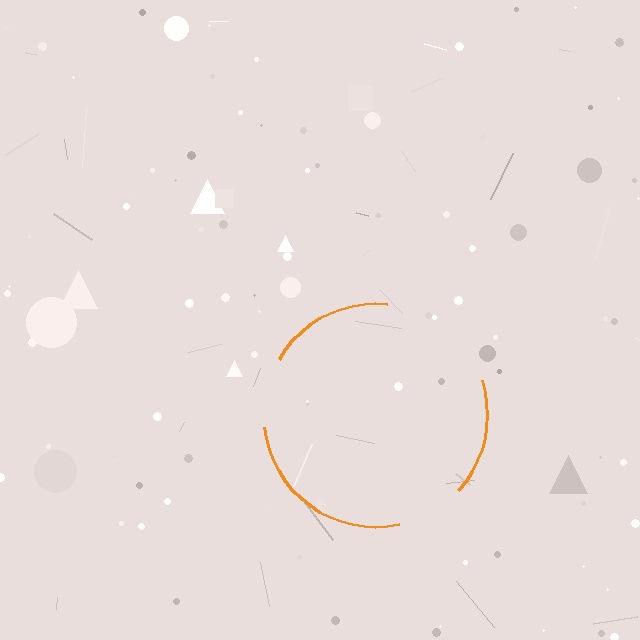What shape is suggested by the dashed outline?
The dashed outline suggests a circle.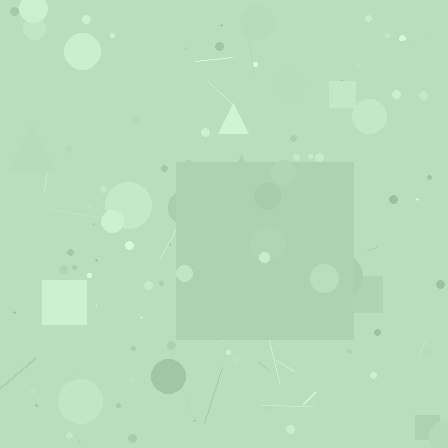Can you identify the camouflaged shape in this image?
The camouflaged shape is a square.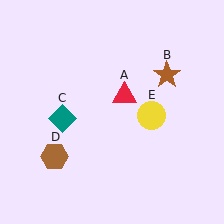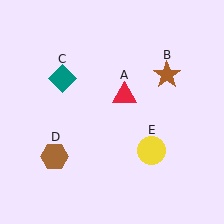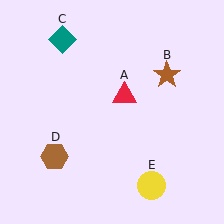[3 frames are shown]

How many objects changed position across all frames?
2 objects changed position: teal diamond (object C), yellow circle (object E).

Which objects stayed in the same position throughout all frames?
Red triangle (object A) and brown star (object B) and brown hexagon (object D) remained stationary.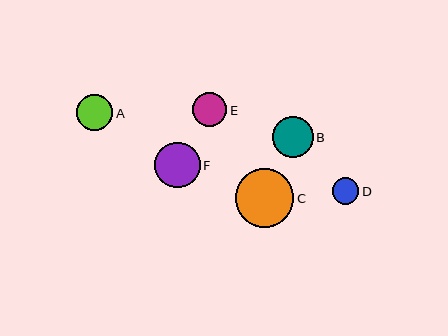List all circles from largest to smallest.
From largest to smallest: C, F, B, A, E, D.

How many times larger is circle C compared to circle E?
Circle C is approximately 1.7 times the size of circle E.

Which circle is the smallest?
Circle D is the smallest with a size of approximately 26 pixels.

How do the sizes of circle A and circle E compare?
Circle A and circle E are approximately the same size.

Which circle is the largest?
Circle C is the largest with a size of approximately 59 pixels.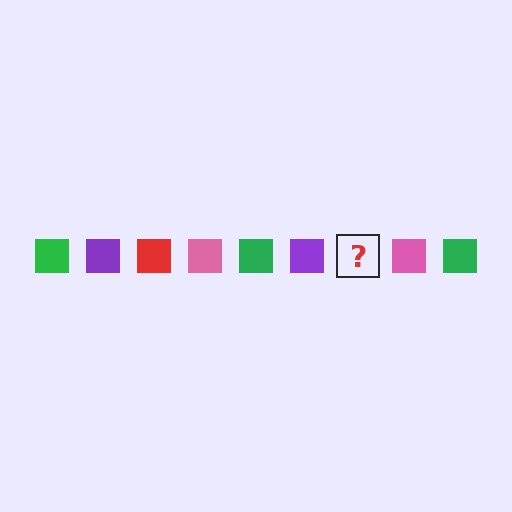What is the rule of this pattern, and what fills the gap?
The rule is that the pattern cycles through green, purple, red, pink squares. The gap should be filled with a red square.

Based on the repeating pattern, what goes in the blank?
The blank should be a red square.